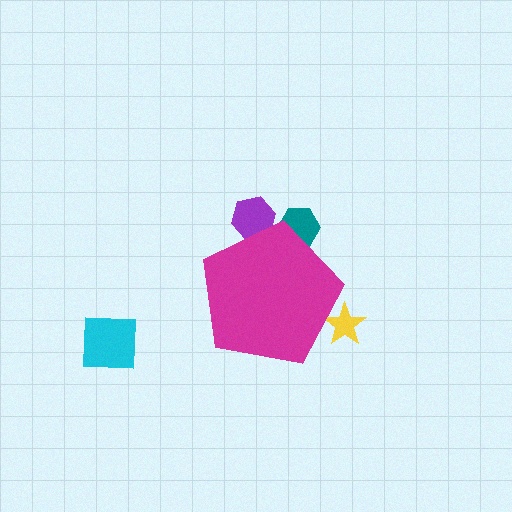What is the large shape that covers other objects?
A magenta pentagon.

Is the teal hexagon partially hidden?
Yes, the teal hexagon is partially hidden behind the magenta pentagon.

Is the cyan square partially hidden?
No, the cyan square is fully visible.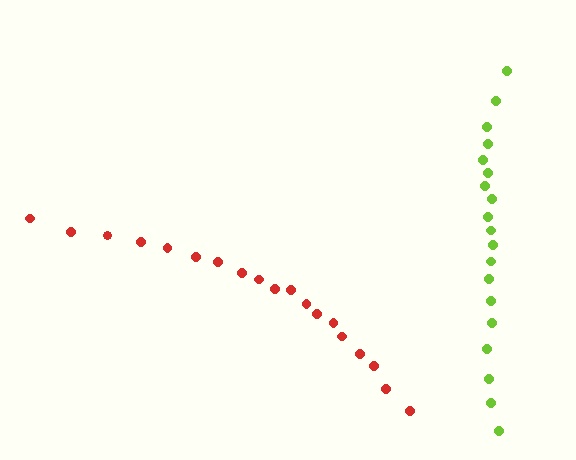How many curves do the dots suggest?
There are 2 distinct paths.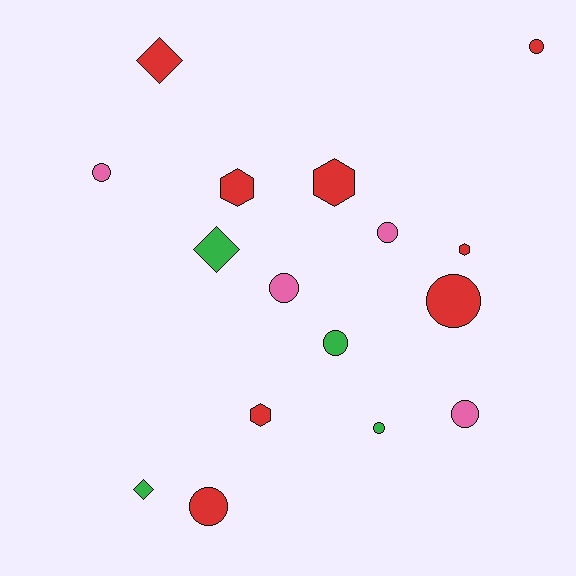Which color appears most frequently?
Red, with 8 objects.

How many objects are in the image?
There are 16 objects.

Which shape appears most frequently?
Circle, with 9 objects.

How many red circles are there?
There are 3 red circles.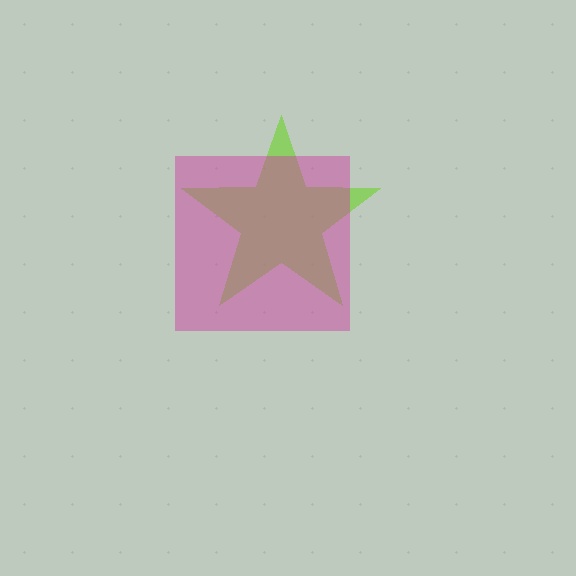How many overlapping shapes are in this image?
There are 2 overlapping shapes in the image.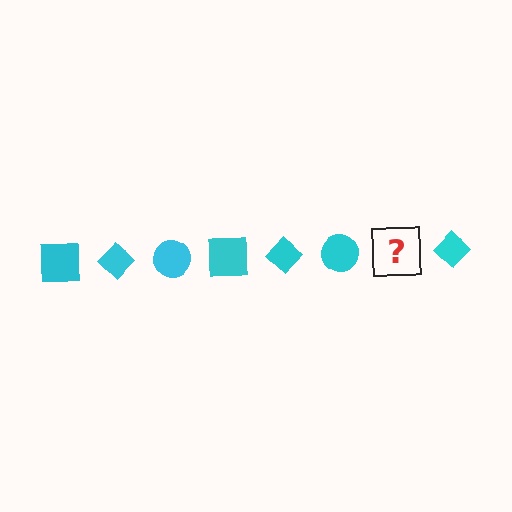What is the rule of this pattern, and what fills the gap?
The rule is that the pattern cycles through square, diamond, circle shapes in cyan. The gap should be filled with a cyan square.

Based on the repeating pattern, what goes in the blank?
The blank should be a cyan square.